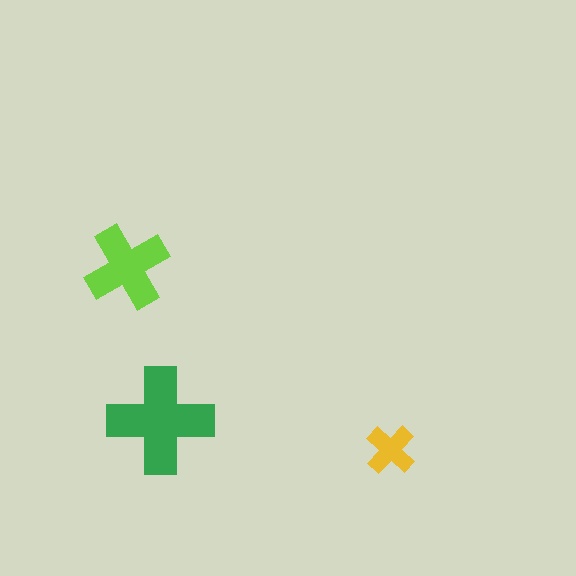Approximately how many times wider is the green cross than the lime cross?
About 1.5 times wider.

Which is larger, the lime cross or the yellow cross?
The lime one.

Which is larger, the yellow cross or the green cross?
The green one.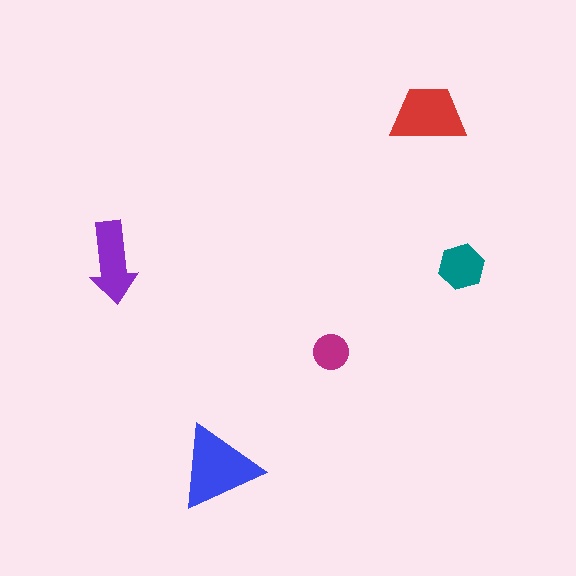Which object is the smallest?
The magenta circle.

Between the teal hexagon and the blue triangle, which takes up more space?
The blue triangle.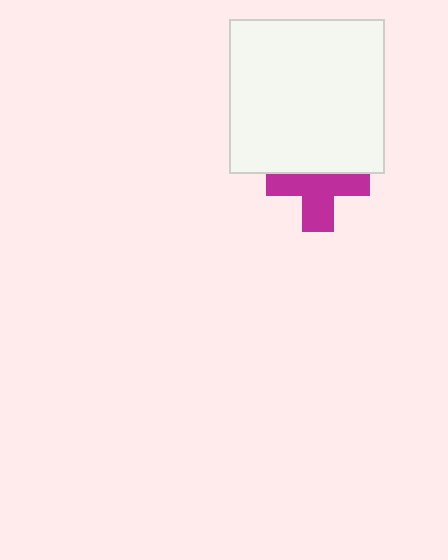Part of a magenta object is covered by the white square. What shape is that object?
It is a cross.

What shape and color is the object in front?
The object in front is a white square.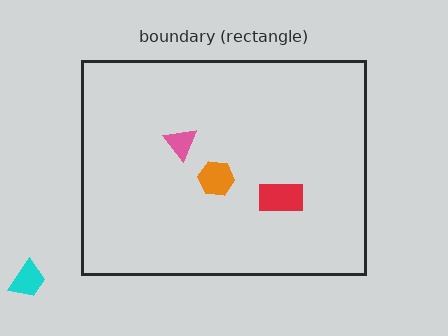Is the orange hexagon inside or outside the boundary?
Inside.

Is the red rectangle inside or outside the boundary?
Inside.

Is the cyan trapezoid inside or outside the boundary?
Outside.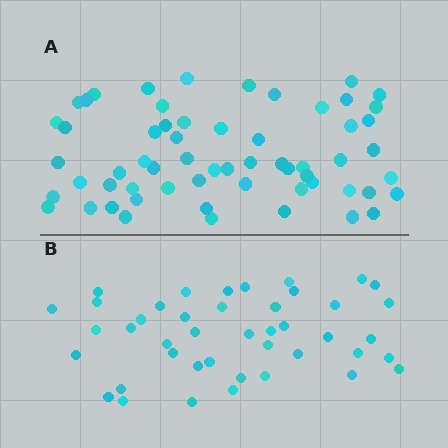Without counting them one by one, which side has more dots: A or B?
Region A (the top region) has more dots.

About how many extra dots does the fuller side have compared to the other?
Region A has approximately 15 more dots than region B.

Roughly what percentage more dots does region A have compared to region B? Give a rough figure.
About 40% more.